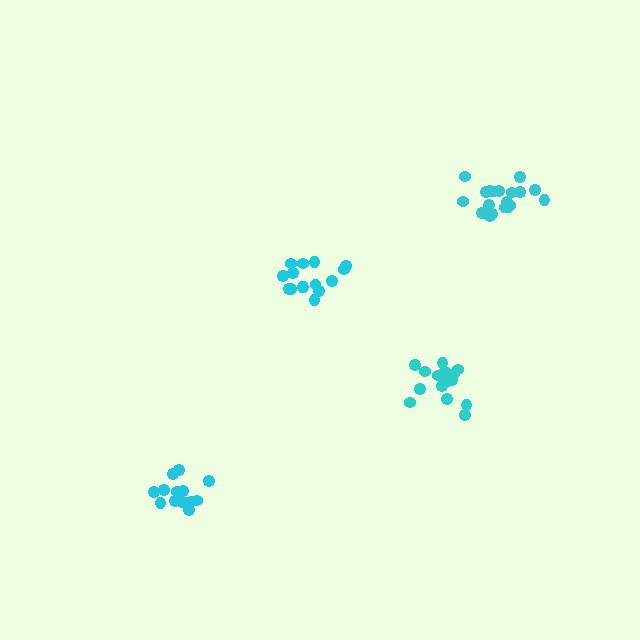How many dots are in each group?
Group 1: 15 dots, Group 2: 15 dots, Group 3: 19 dots, Group 4: 15 dots (64 total).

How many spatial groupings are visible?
There are 4 spatial groupings.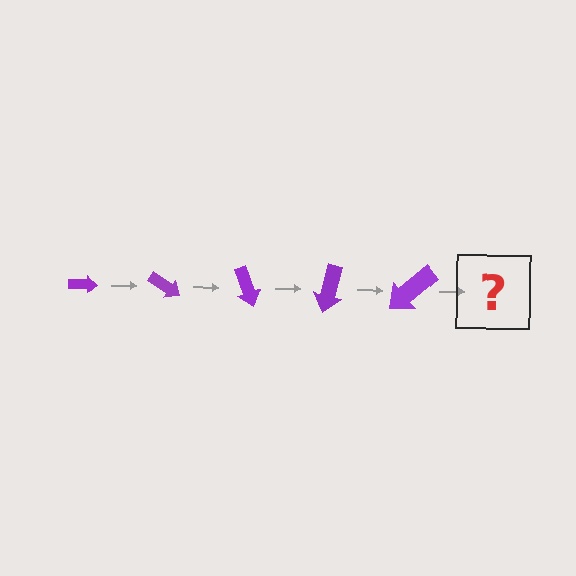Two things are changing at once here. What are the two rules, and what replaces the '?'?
The two rules are that the arrow grows larger each step and it rotates 35 degrees each step. The '?' should be an arrow, larger than the previous one and rotated 175 degrees from the start.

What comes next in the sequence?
The next element should be an arrow, larger than the previous one and rotated 175 degrees from the start.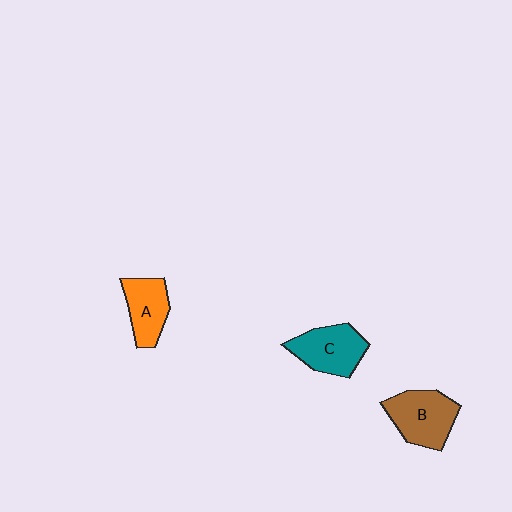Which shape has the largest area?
Shape B (brown).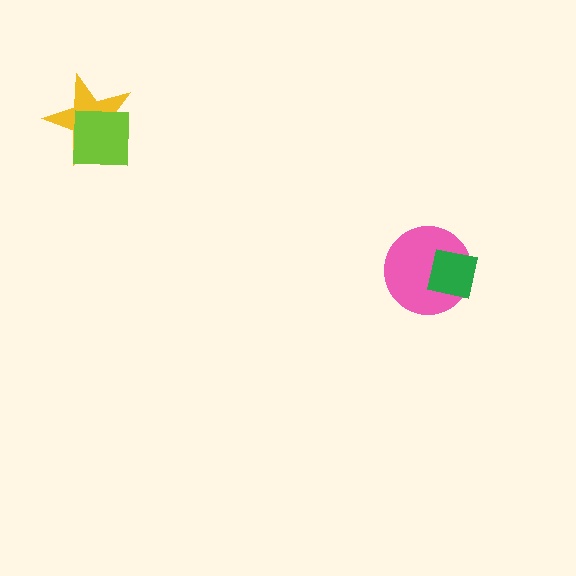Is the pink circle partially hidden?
Yes, it is partially covered by another shape.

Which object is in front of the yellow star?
The lime square is in front of the yellow star.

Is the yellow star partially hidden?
Yes, it is partially covered by another shape.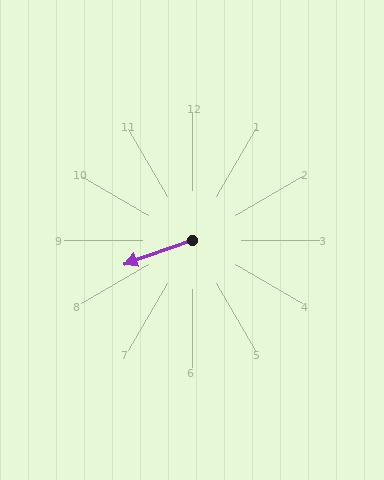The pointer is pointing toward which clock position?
Roughly 8 o'clock.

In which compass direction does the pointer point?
West.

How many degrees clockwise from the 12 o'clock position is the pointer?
Approximately 251 degrees.